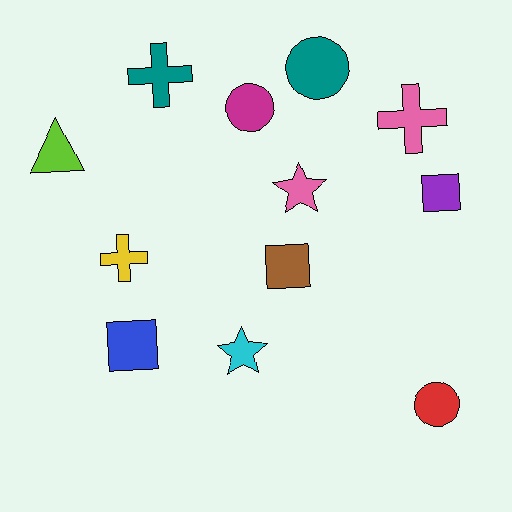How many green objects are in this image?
There are no green objects.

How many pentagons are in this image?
There are no pentagons.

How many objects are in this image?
There are 12 objects.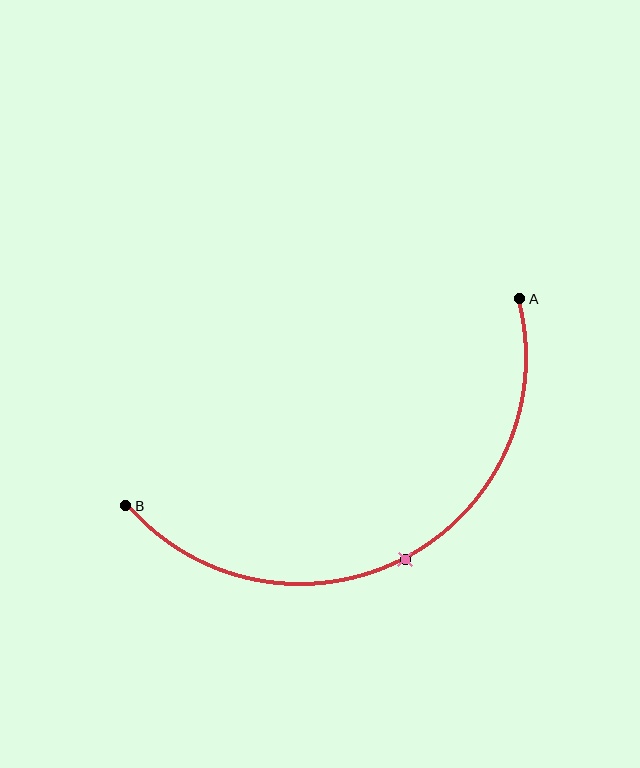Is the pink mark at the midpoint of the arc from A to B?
Yes. The pink mark lies on the arc at equal arc-length from both A and B — it is the arc midpoint.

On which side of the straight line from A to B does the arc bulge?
The arc bulges below the straight line connecting A and B.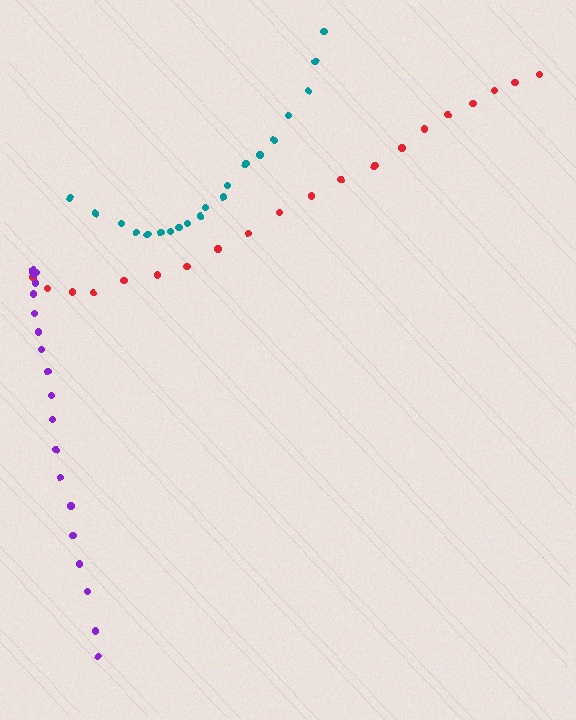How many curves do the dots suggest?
There are 3 distinct paths.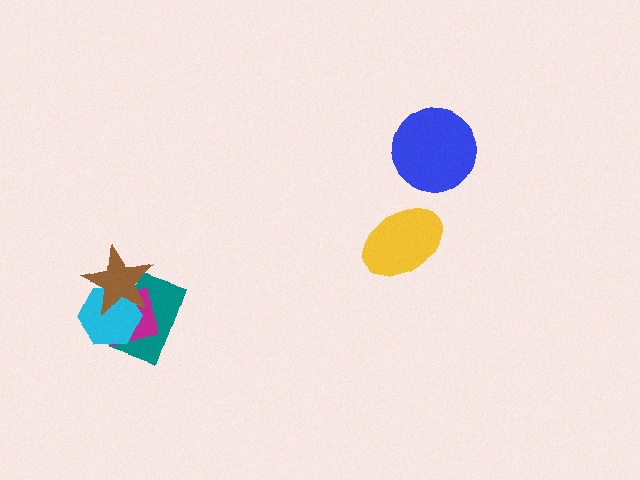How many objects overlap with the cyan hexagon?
3 objects overlap with the cyan hexagon.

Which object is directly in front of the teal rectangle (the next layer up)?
The magenta diamond is directly in front of the teal rectangle.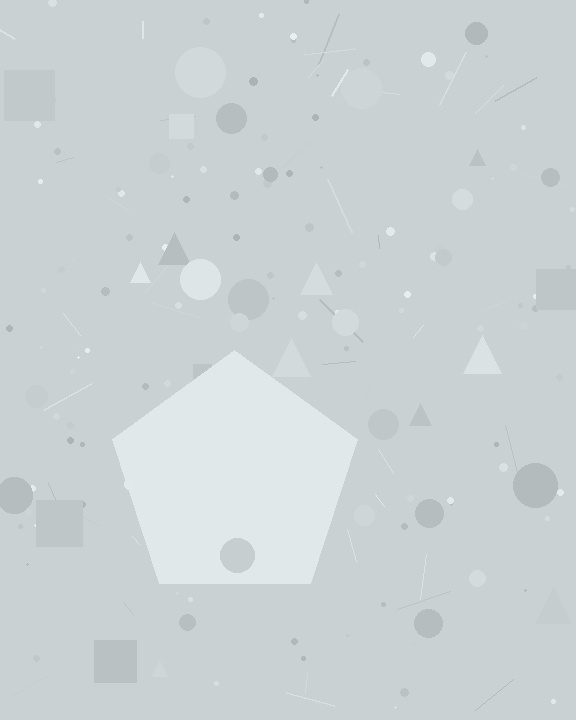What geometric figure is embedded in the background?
A pentagon is embedded in the background.